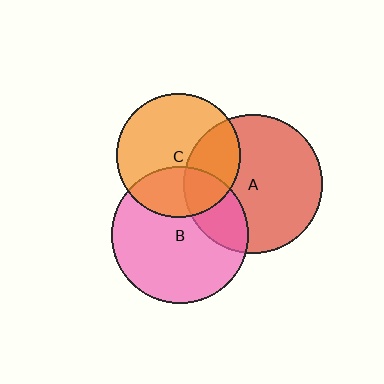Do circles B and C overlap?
Yes.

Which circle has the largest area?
Circle A (red).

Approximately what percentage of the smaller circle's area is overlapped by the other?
Approximately 30%.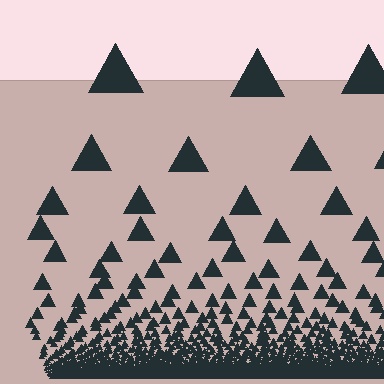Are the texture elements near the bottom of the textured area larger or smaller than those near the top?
Smaller. The gradient is inverted — elements near the bottom are smaller and denser.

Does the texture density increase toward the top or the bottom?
Density increases toward the bottom.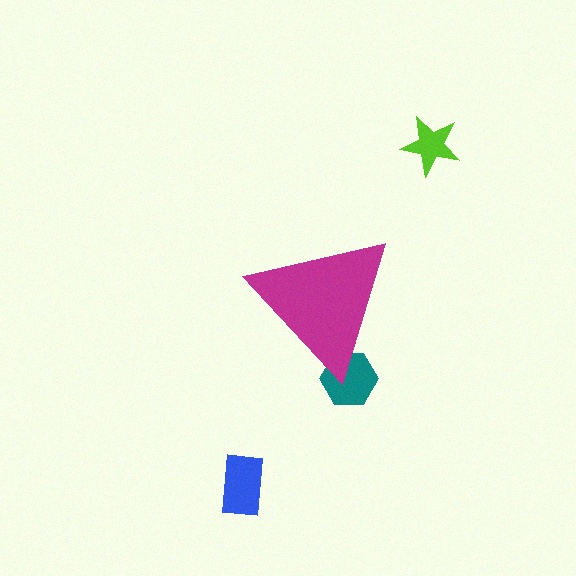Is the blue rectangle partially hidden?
No, the blue rectangle is fully visible.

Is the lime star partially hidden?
No, the lime star is fully visible.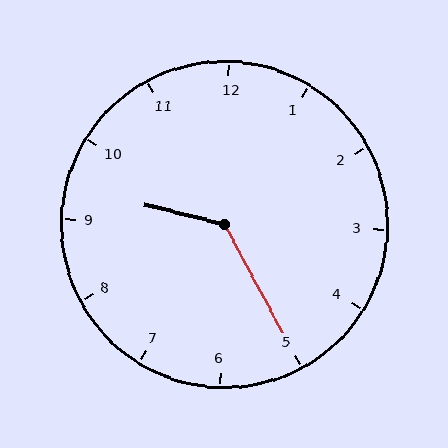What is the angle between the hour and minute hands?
Approximately 132 degrees.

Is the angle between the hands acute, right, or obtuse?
It is obtuse.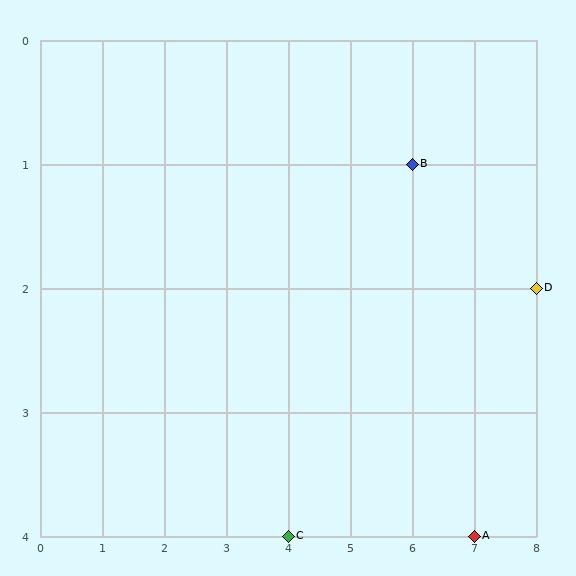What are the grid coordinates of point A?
Point A is at grid coordinates (7, 4).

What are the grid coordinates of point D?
Point D is at grid coordinates (8, 2).